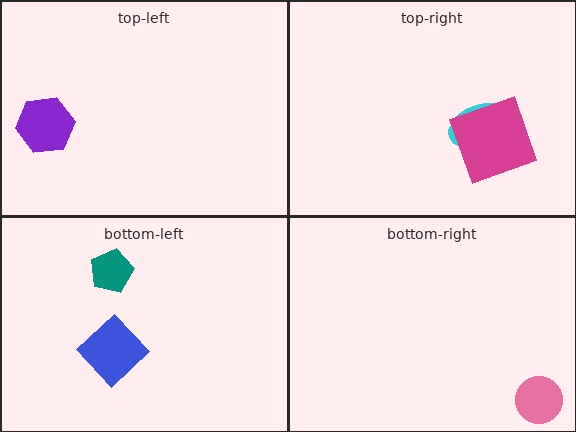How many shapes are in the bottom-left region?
2.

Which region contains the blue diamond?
The bottom-left region.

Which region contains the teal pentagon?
The bottom-left region.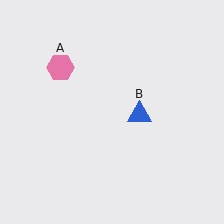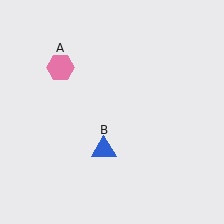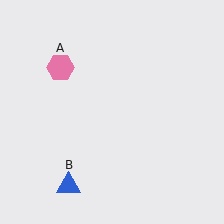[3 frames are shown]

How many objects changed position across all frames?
1 object changed position: blue triangle (object B).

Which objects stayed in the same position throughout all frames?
Pink hexagon (object A) remained stationary.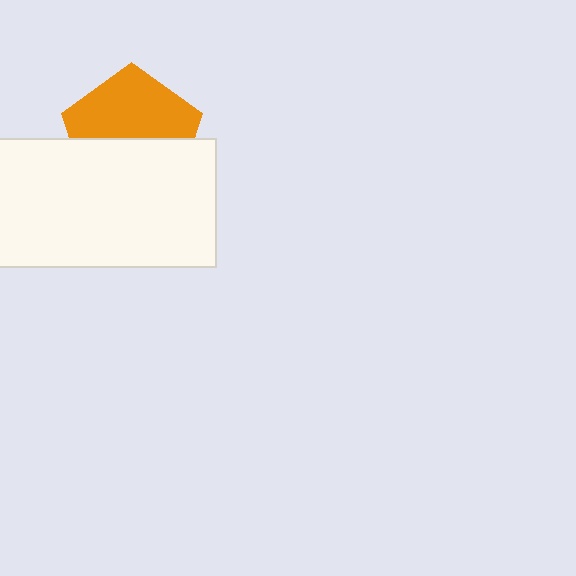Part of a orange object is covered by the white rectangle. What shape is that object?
It is a pentagon.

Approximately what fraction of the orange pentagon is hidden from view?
Roughly 48% of the orange pentagon is hidden behind the white rectangle.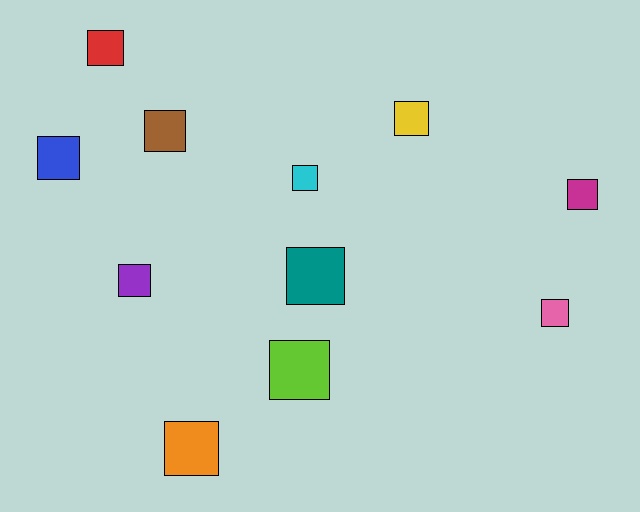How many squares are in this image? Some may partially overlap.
There are 11 squares.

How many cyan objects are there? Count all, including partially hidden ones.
There is 1 cyan object.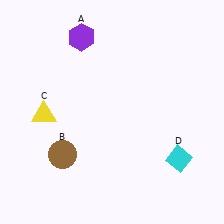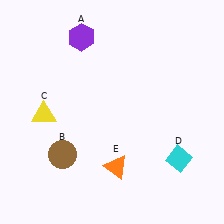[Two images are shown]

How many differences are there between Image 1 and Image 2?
There is 1 difference between the two images.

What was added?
An orange triangle (E) was added in Image 2.